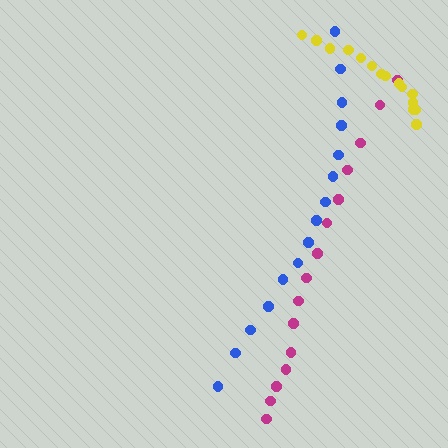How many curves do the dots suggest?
There are 3 distinct paths.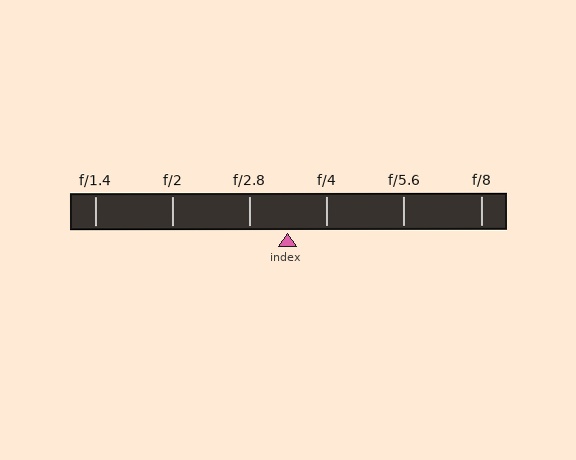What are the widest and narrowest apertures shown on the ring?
The widest aperture shown is f/1.4 and the narrowest is f/8.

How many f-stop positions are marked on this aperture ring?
There are 6 f-stop positions marked.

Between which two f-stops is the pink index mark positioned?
The index mark is between f/2.8 and f/4.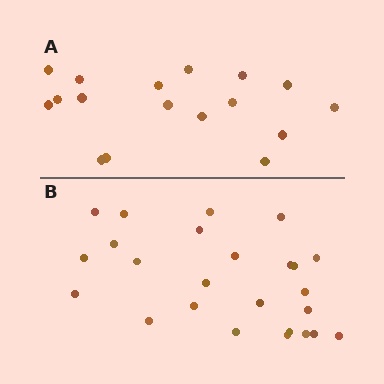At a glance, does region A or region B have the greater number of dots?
Region B (the bottom region) has more dots.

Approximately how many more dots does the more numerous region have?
Region B has roughly 8 or so more dots than region A.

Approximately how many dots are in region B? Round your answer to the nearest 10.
About 20 dots. (The exact count is 25, which rounds to 20.)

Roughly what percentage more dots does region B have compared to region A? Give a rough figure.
About 45% more.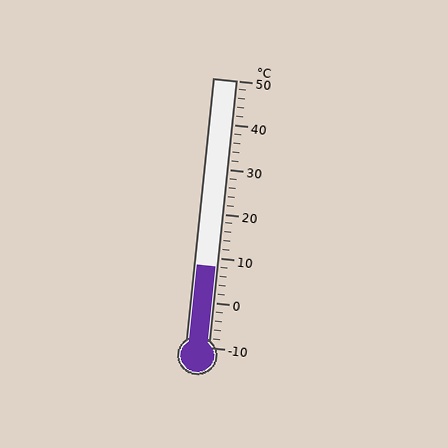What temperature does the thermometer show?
The thermometer shows approximately 8°C.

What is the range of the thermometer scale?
The thermometer scale ranges from -10°C to 50°C.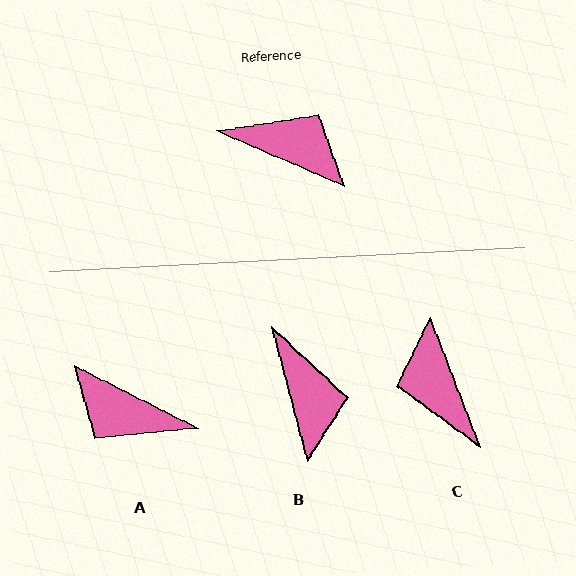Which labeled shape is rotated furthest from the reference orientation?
A, about 177 degrees away.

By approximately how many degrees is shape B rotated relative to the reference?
Approximately 52 degrees clockwise.